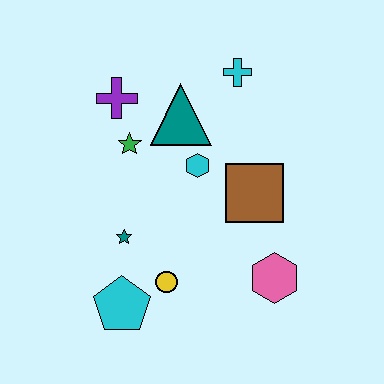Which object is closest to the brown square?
The cyan hexagon is closest to the brown square.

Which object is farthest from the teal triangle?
The cyan pentagon is farthest from the teal triangle.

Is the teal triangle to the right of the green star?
Yes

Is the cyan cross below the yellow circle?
No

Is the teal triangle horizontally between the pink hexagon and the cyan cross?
No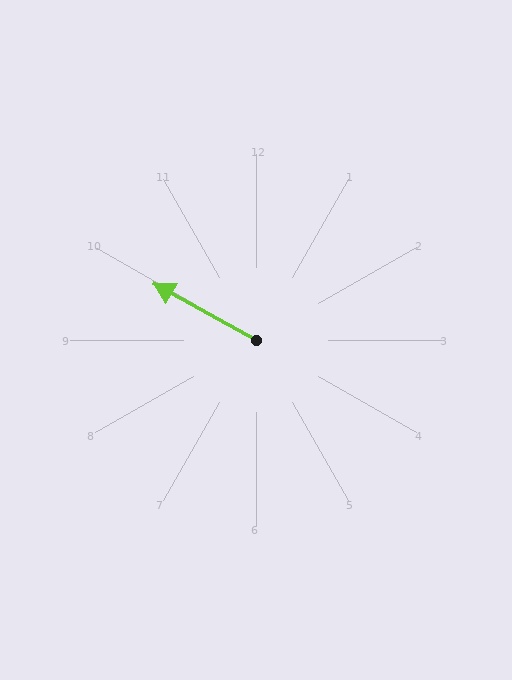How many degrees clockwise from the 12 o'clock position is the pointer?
Approximately 299 degrees.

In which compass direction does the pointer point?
Northwest.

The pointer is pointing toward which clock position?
Roughly 10 o'clock.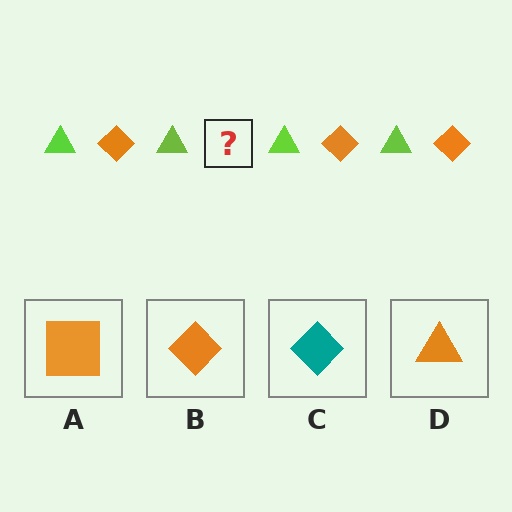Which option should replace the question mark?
Option B.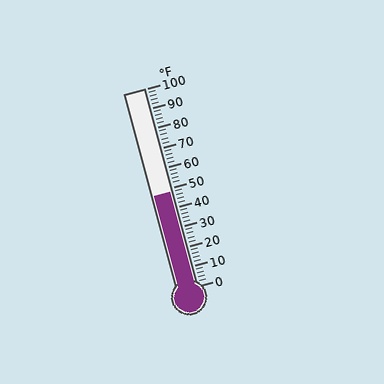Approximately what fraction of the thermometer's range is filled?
The thermometer is filled to approximately 50% of its range.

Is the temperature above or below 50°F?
The temperature is below 50°F.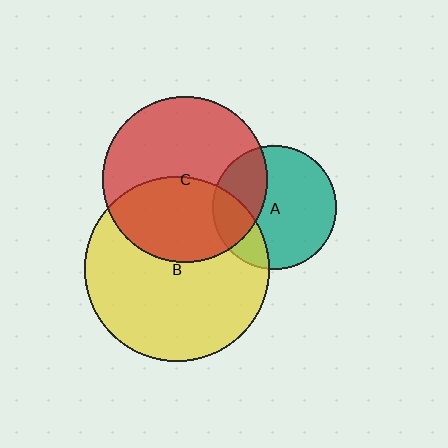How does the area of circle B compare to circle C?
Approximately 1.2 times.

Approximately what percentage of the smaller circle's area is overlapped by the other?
Approximately 40%.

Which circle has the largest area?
Circle B (yellow).